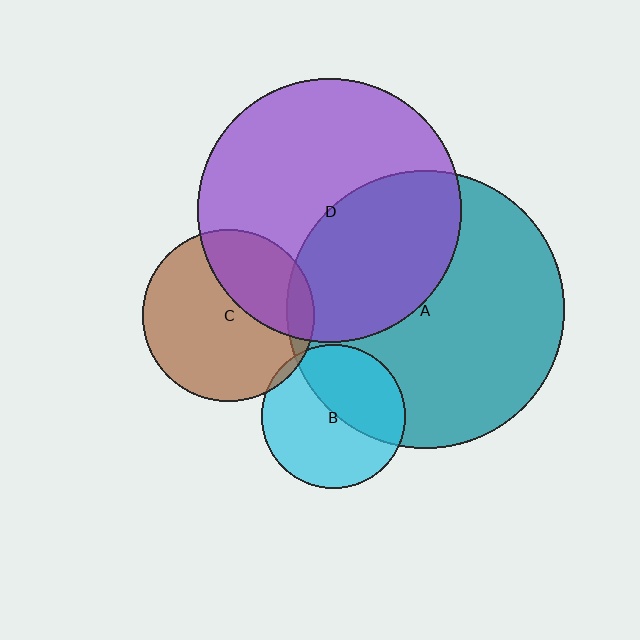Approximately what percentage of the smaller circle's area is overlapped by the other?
Approximately 10%.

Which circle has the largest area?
Circle A (teal).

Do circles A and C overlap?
Yes.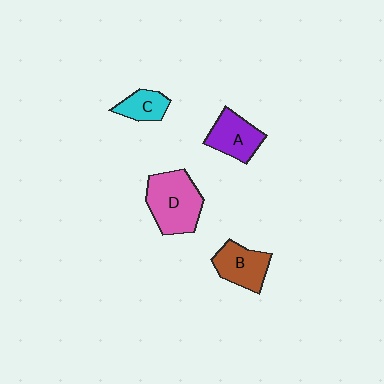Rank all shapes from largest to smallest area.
From largest to smallest: D (pink), A (purple), B (brown), C (cyan).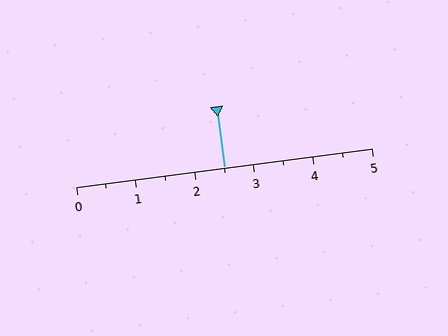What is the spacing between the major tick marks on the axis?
The major ticks are spaced 1 apart.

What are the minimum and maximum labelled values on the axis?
The axis runs from 0 to 5.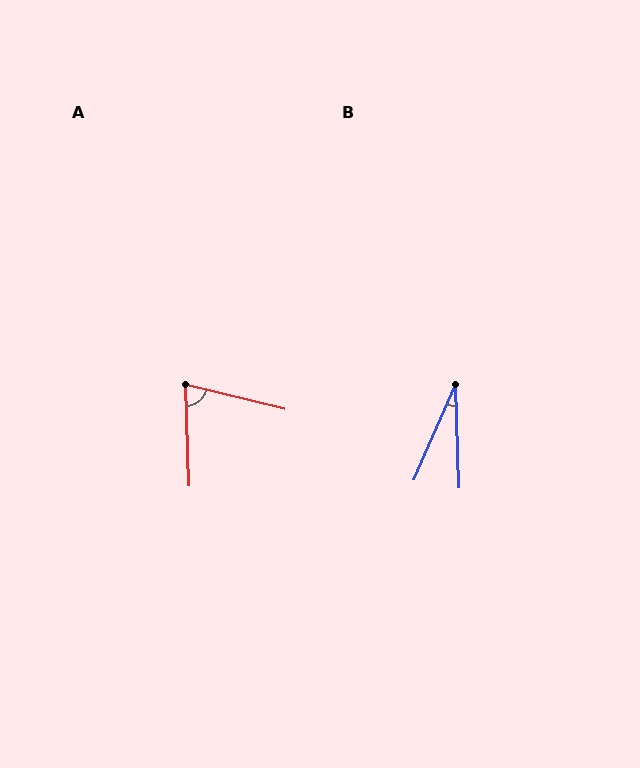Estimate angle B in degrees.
Approximately 25 degrees.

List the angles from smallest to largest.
B (25°), A (74°).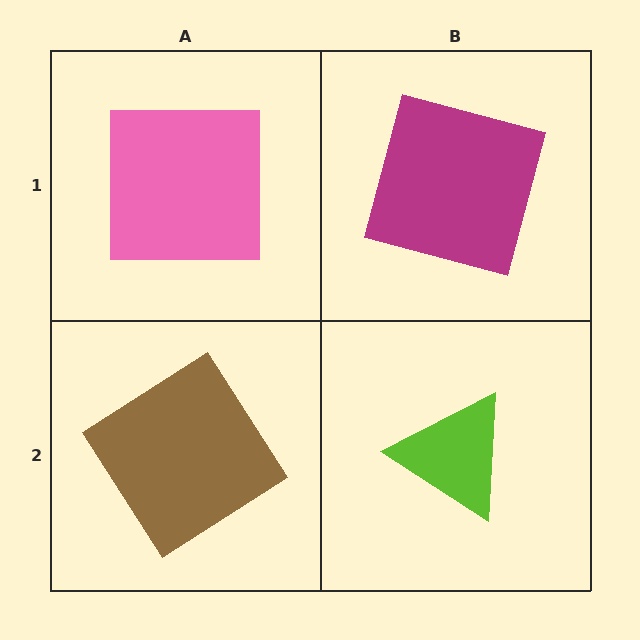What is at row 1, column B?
A magenta square.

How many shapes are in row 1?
2 shapes.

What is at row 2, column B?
A lime triangle.